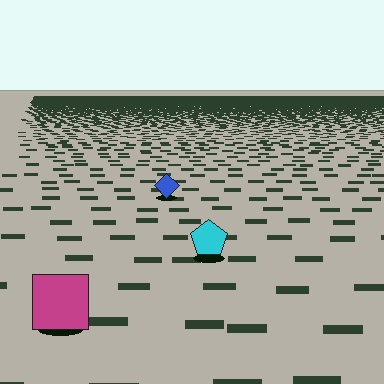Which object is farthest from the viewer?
The blue diamond is farthest from the viewer. It appears smaller and the ground texture around it is denser.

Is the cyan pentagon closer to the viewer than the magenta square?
No. The magenta square is closer — you can tell from the texture gradient: the ground texture is coarser near it.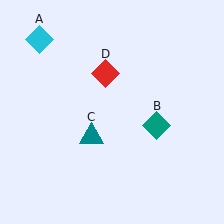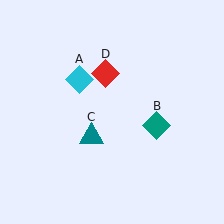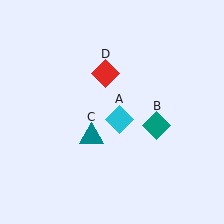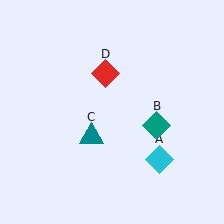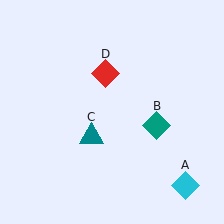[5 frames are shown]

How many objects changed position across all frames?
1 object changed position: cyan diamond (object A).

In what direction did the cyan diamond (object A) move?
The cyan diamond (object A) moved down and to the right.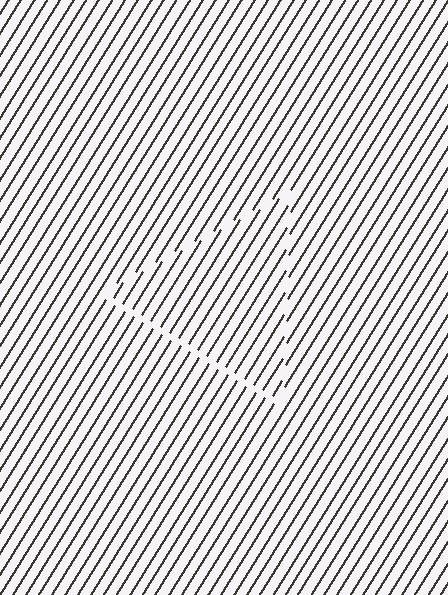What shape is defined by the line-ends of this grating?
An illusory triangle. The interior of the shape contains the same grating, shifted by half a period — the contour is defined by the phase discontinuity where line-ends from the inner and outer gratings abut.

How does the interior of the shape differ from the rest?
The interior of the shape contains the same grating, shifted by half a period — the contour is defined by the phase discontinuity where line-ends from the inner and outer gratings abut.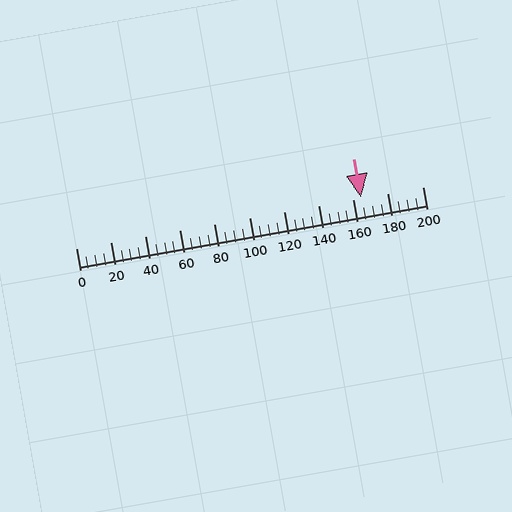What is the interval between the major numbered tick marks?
The major tick marks are spaced 20 units apart.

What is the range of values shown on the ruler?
The ruler shows values from 0 to 200.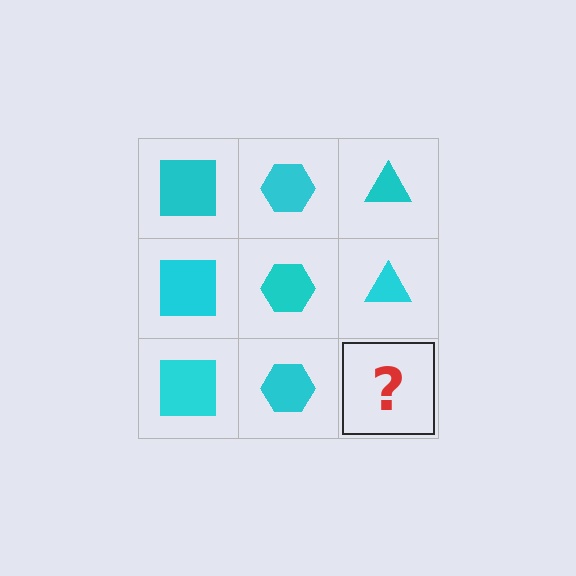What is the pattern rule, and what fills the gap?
The rule is that each column has a consistent shape. The gap should be filled with a cyan triangle.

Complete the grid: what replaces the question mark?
The question mark should be replaced with a cyan triangle.